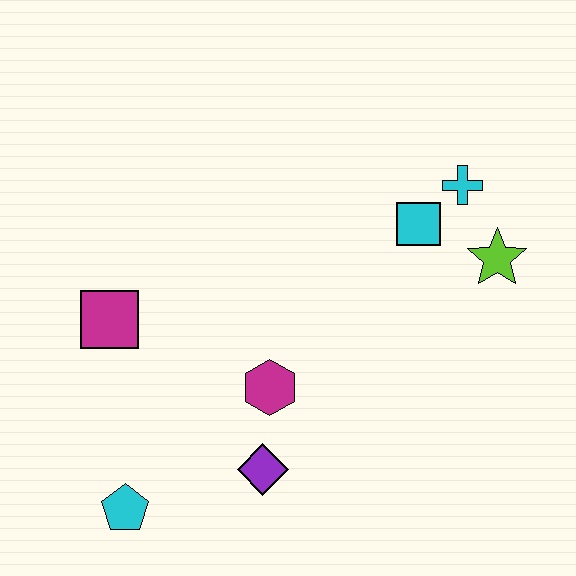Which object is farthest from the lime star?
The cyan pentagon is farthest from the lime star.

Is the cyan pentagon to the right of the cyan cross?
No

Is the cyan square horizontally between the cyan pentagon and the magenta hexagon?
No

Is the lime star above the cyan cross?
No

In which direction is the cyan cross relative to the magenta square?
The cyan cross is to the right of the magenta square.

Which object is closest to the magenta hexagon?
The purple diamond is closest to the magenta hexagon.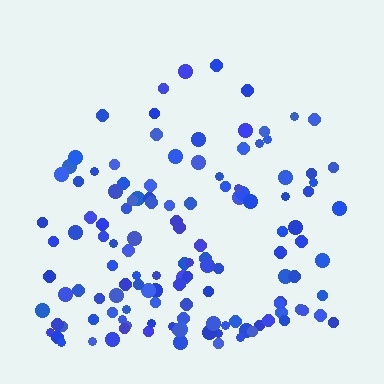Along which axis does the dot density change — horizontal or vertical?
Vertical.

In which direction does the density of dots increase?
From top to bottom, with the bottom side densest.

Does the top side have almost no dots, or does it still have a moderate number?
Still a moderate number, just noticeably fewer than the bottom.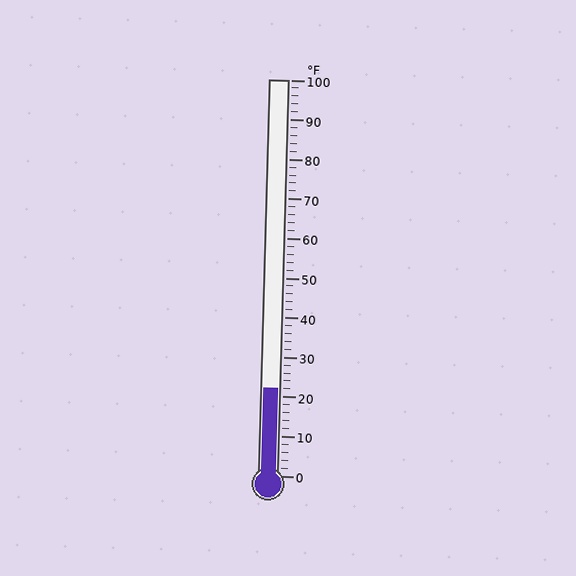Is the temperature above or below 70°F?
The temperature is below 70°F.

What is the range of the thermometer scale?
The thermometer scale ranges from 0°F to 100°F.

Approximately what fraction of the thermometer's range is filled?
The thermometer is filled to approximately 20% of its range.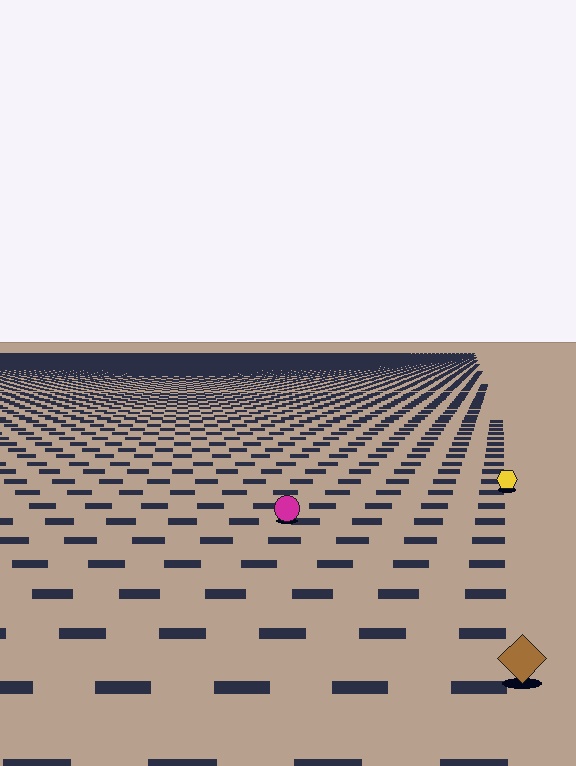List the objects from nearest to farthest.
From nearest to farthest: the brown diamond, the magenta circle, the yellow hexagon.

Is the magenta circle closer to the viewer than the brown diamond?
No. The brown diamond is closer — you can tell from the texture gradient: the ground texture is coarser near it.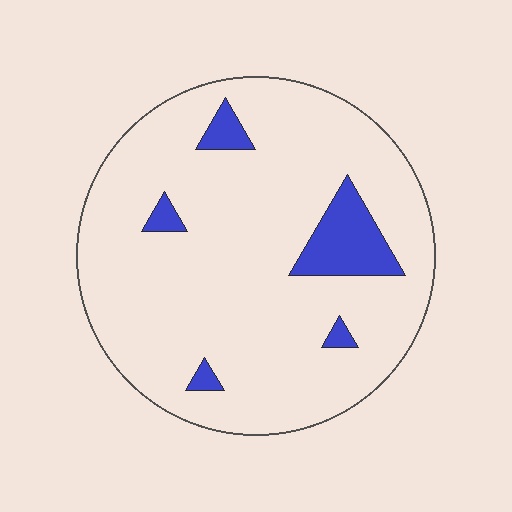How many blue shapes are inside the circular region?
5.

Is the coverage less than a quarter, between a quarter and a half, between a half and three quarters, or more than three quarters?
Less than a quarter.